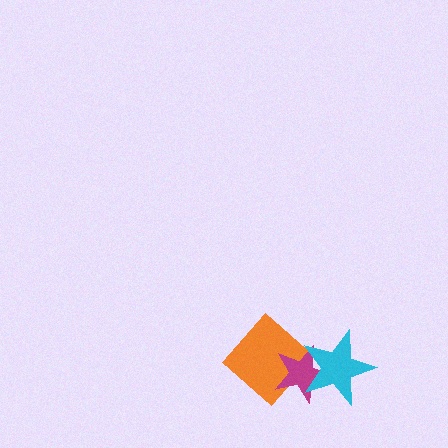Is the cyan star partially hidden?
No, no other shape covers it.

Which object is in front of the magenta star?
The cyan star is in front of the magenta star.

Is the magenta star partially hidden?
Yes, it is partially covered by another shape.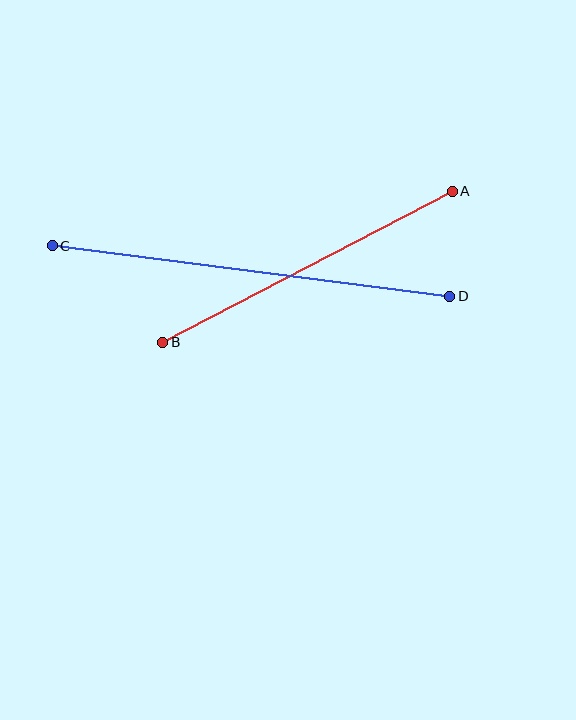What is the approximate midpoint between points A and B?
The midpoint is at approximately (308, 267) pixels.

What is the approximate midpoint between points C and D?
The midpoint is at approximately (251, 271) pixels.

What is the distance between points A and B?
The distance is approximately 327 pixels.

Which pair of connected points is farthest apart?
Points C and D are farthest apart.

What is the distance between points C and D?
The distance is approximately 401 pixels.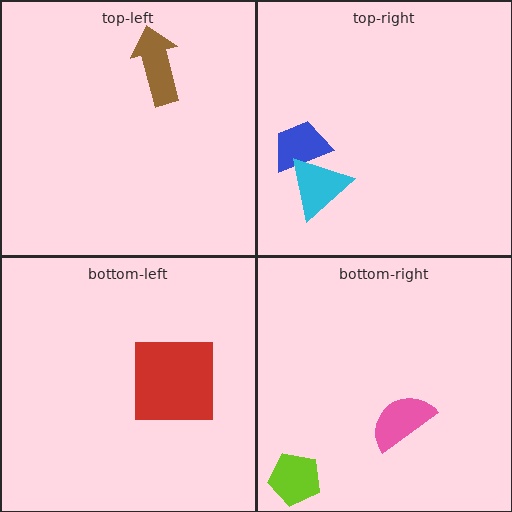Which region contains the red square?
The bottom-left region.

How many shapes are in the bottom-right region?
2.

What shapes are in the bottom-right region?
The pink semicircle, the lime pentagon.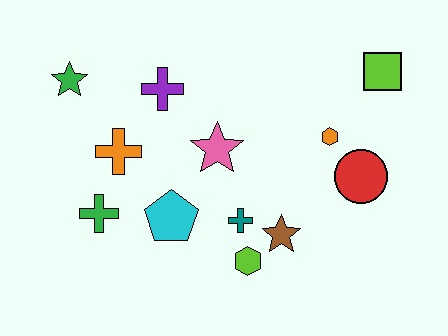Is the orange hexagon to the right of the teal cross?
Yes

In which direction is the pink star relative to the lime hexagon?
The pink star is above the lime hexagon.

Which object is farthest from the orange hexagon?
The green star is farthest from the orange hexagon.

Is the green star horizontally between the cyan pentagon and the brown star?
No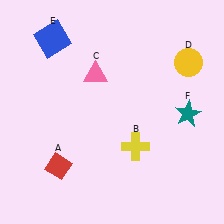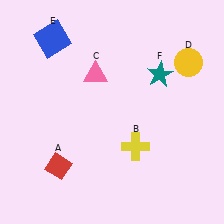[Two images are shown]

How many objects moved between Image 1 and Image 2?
1 object moved between the two images.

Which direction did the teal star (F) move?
The teal star (F) moved up.